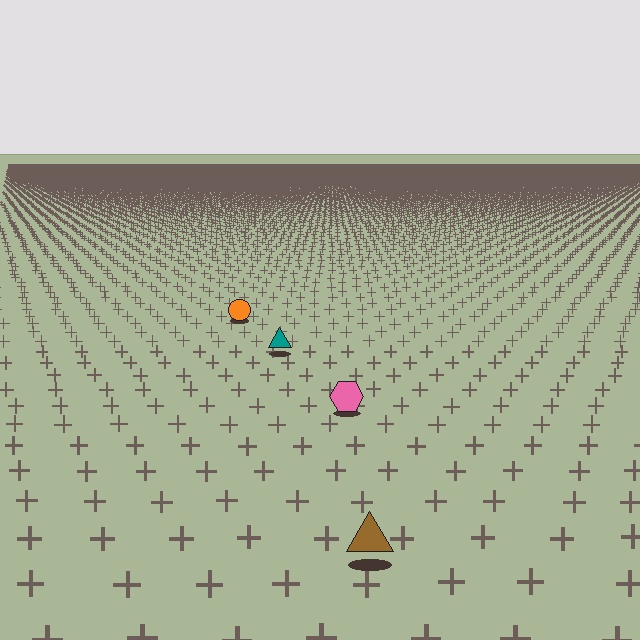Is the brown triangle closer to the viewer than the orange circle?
Yes. The brown triangle is closer — you can tell from the texture gradient: the ground texture is coarser near it.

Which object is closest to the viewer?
The brown triangle is closest. The texture marks near it are larger and more spread out.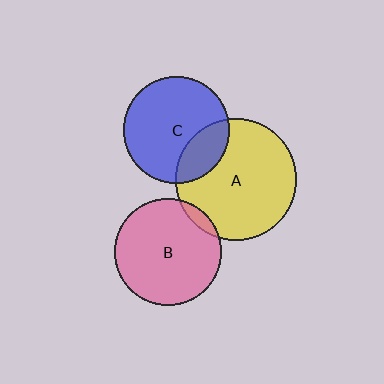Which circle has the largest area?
Circle A (yellow).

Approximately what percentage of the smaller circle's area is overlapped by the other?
Approximately 5%.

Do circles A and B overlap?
Yes.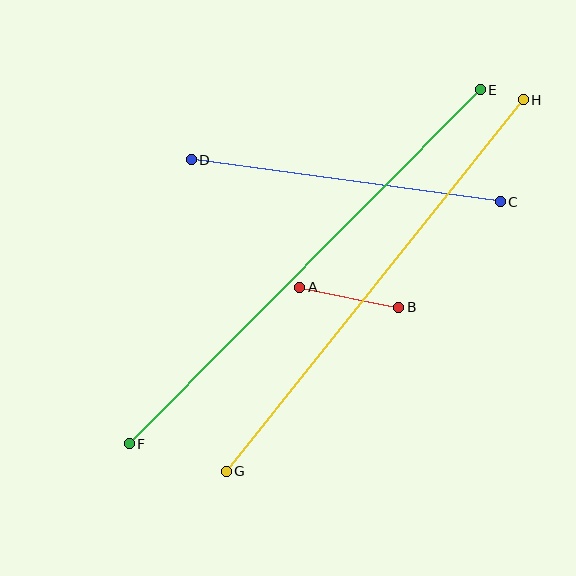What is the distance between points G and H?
The distance is approximately 476 pixels.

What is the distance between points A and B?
The distance is approximately 101 pixels.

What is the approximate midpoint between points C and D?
The midpoint is at approximately (346, 181) pixels.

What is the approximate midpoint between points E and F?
The midpoint is at approximately (305, 267) pixels.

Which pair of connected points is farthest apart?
Points E and F are farthest apart.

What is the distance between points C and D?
The distance is approximately 312 pixels.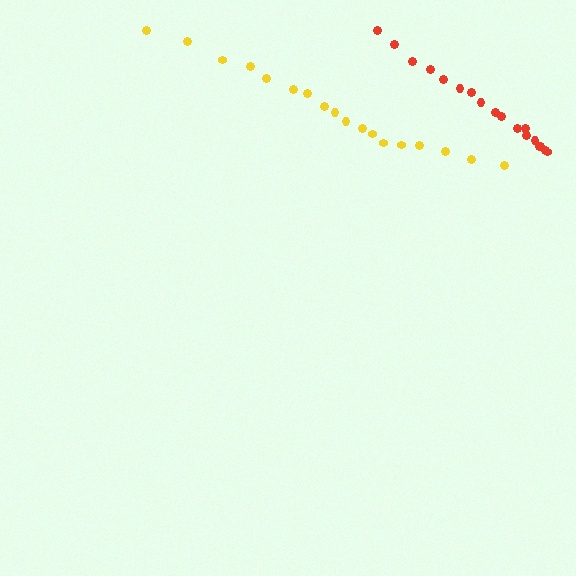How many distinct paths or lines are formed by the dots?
There are 2 distinct paths.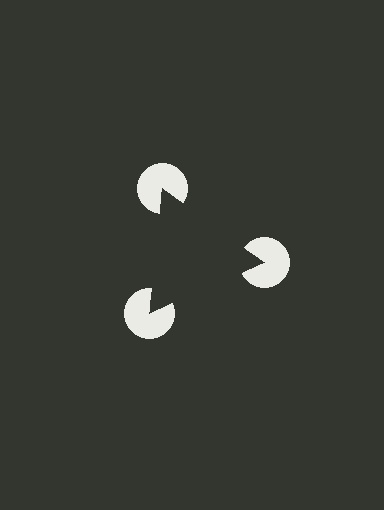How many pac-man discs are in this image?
There are 3 — one at each vertex of the illusory triangle.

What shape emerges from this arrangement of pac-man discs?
An illusory triangle — its edges are inferred from the aligned wedge cuts in the pac-man discs, not physically drawn.